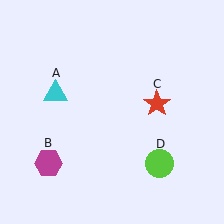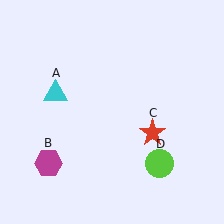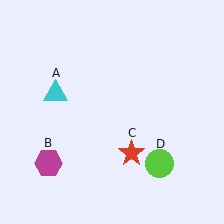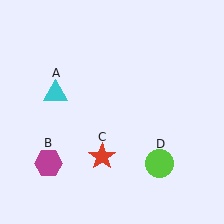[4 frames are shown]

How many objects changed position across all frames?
1 object changed position: red star (object C).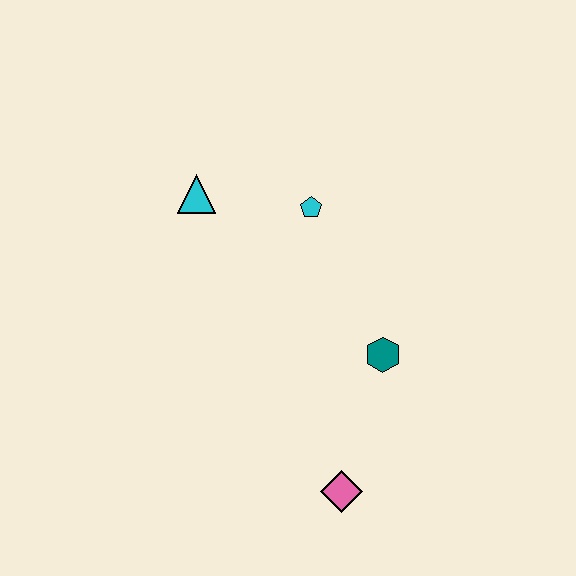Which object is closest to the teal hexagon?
The pink diamond is closest to the teal hexagon.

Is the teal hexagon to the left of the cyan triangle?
No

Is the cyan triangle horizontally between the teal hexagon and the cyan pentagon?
No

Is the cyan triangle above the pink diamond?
Yes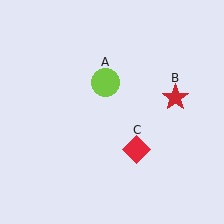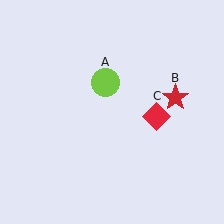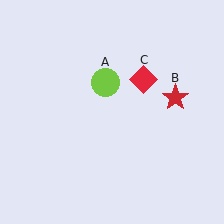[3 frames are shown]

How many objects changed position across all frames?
1 object changed position: red diamond (object C).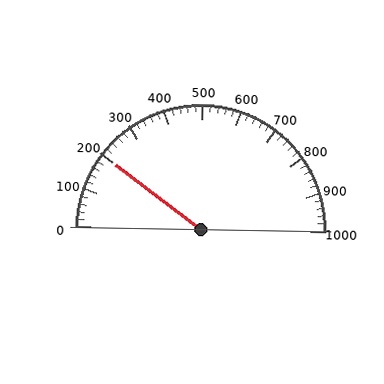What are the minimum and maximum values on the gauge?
The gauge ranges from 0 to 1000.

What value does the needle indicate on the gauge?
The needle indicates approximately 200.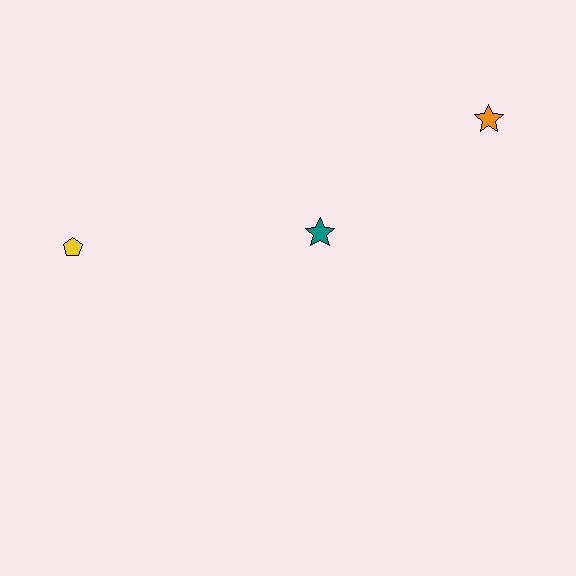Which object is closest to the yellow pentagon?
The teal star is closest to the yellow pentagon.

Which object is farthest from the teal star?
The yellow pentagon is farthest from the teal star.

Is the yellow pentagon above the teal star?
No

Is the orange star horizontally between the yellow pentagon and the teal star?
No